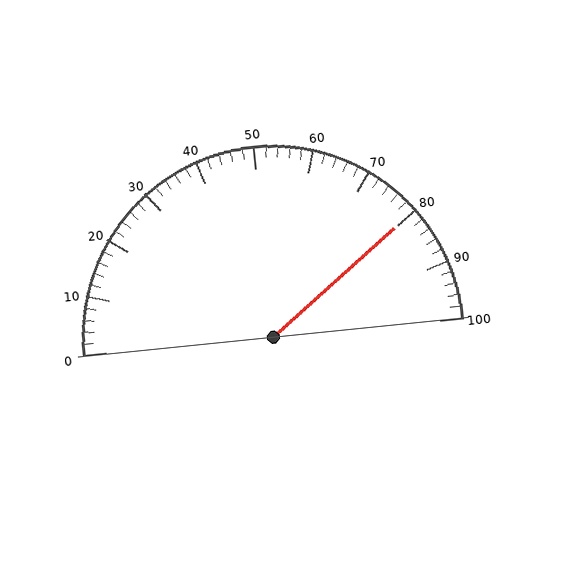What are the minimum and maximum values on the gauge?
The gauge ranges from 0 to 100.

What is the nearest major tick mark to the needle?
The nearest major tick mark is 80.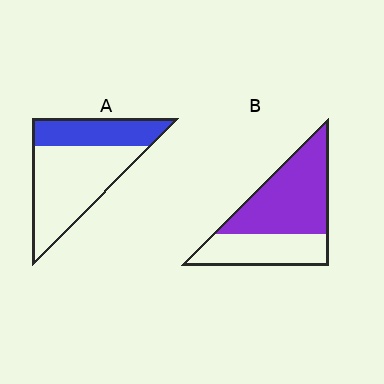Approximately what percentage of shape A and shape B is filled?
A is approximately 35% and B is approximately 60%.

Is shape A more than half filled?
No.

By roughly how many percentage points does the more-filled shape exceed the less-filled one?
By roughly 25 percentage points (B over A).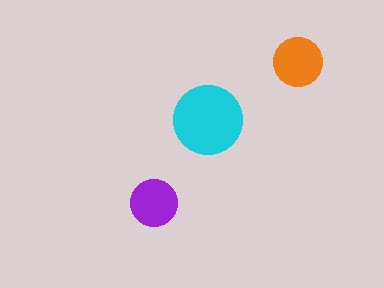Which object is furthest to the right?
The orange circle is rightmost.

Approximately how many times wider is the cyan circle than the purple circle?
About 1.5 times wider.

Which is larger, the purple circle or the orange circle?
The orange one.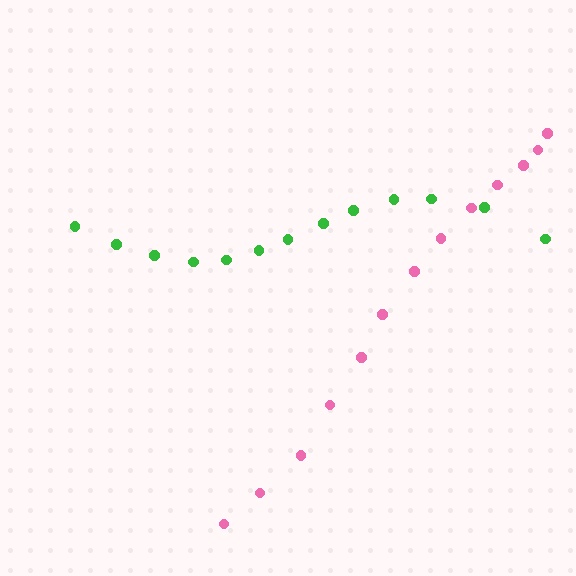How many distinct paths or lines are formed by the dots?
There are 2 distinct paths.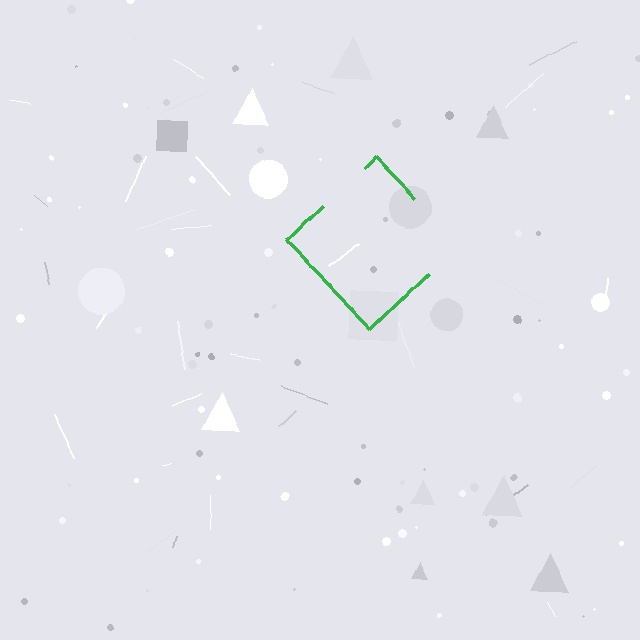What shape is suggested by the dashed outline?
The dashed outline suggests a diamond.